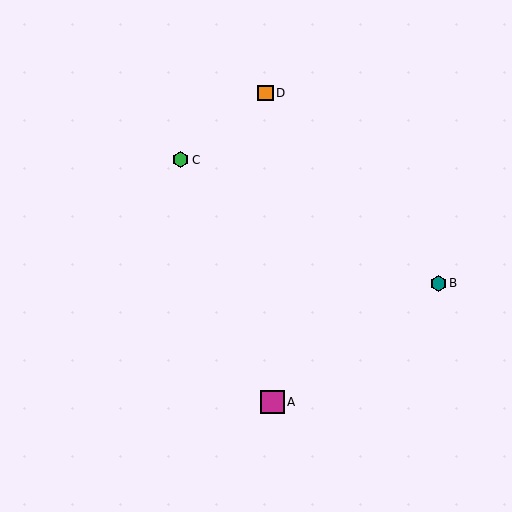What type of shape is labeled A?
Shape A is a magenta square.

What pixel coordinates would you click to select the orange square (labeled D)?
Click at (266, 93) to select the orange square D.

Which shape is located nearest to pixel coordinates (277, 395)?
The magenta square (labeled A) at (273, 402) is nearest to that location.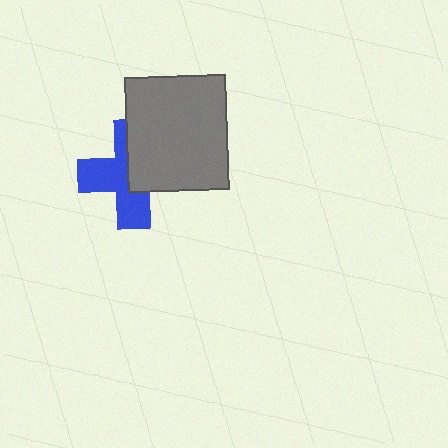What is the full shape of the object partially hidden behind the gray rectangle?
The partially hidden object is a blue cross.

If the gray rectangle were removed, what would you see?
You would see the complete blue cross.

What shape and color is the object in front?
The object in front is a gray rectangle.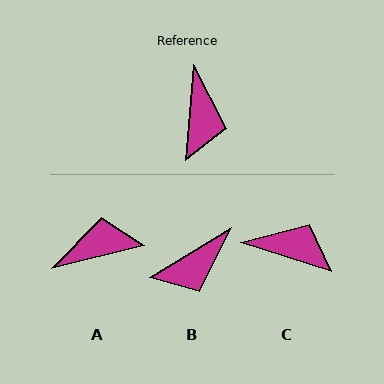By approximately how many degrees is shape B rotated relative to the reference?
Approximately 54 degrees clockwise.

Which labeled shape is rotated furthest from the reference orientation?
A, about 109 degrees away.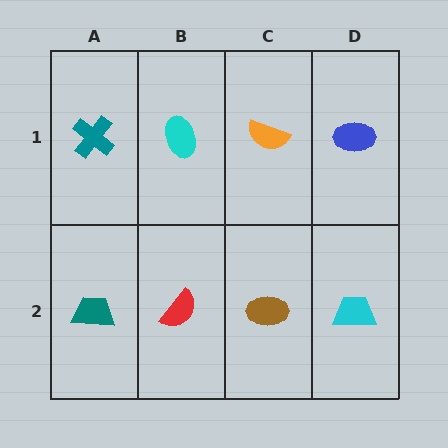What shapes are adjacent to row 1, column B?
A red semicircle (row 2, column B), a teal cross (row 1, column A), an orange semicircle (row 1, column C).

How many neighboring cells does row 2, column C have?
3.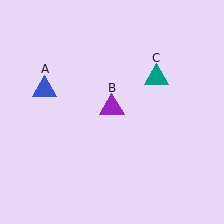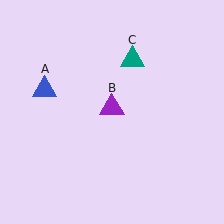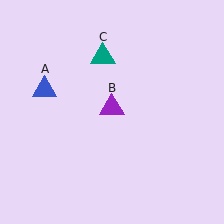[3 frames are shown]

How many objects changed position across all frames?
1 object changed position: teal triangle (object C).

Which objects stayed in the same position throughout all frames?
Blue triangle (object A) and purple triangle (object B) remained stationary.